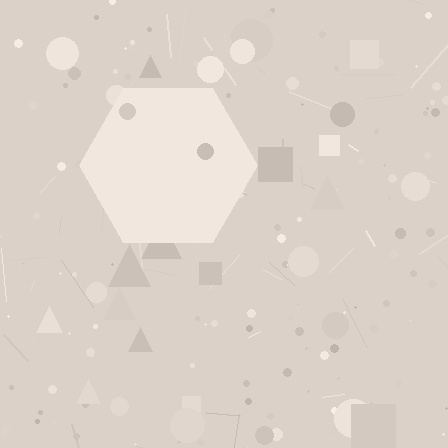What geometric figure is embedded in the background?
A hexagon is embedded in the background.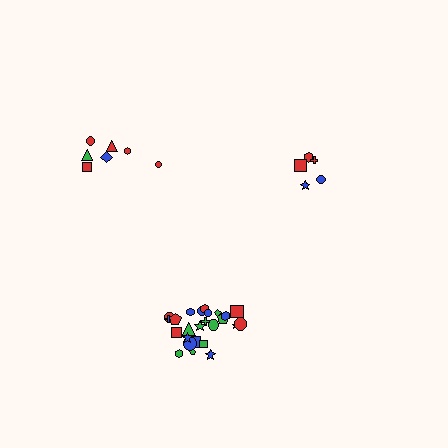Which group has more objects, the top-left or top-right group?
The top-left group.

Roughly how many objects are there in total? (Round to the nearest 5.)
Roughly 35 objects in total.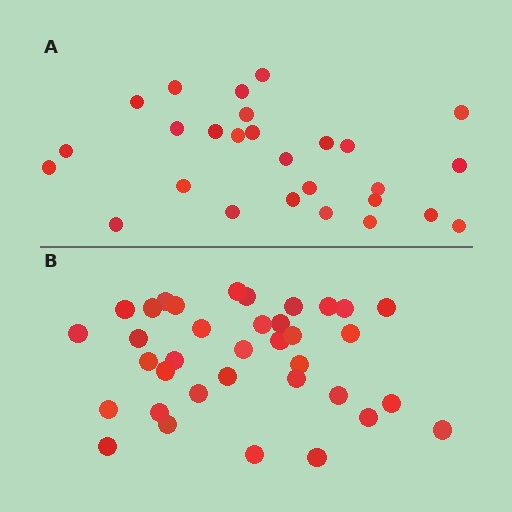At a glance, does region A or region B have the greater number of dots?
Region B (the bottom region) has more dots.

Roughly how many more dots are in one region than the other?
Region B has roughly 8 or so more dots than region A.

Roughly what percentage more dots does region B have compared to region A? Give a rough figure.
About 35% more.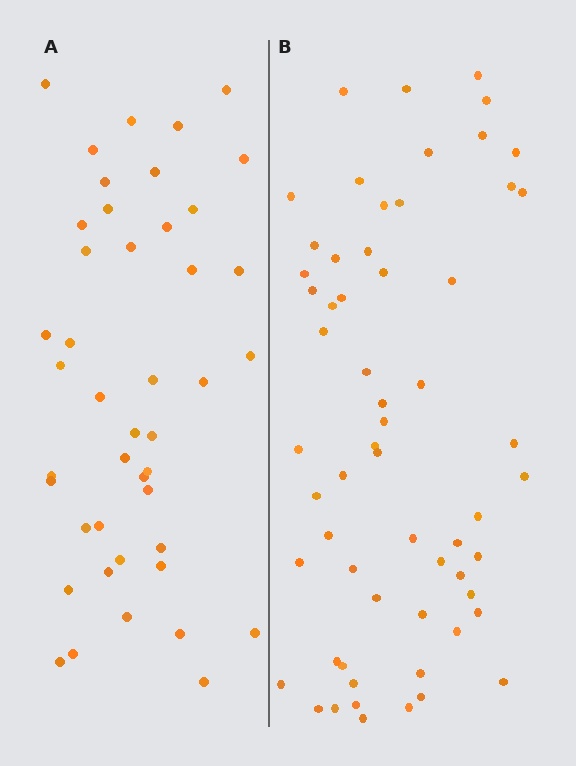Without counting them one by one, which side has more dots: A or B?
Region B (the right region) has more dots.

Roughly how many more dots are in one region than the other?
Region B has approximately 15 more dots than region A.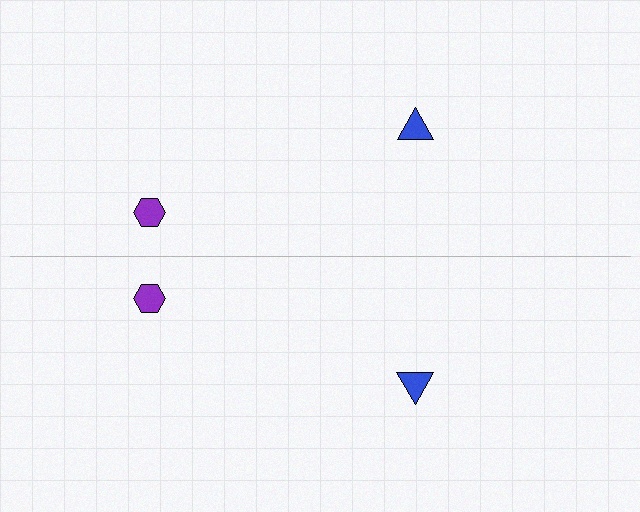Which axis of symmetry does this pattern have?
The pattern has a horizontal axis of symmetry running through the center of the image.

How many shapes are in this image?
There are 4 shapes in this image.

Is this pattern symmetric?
Yes, this pattern has bilateral (reflection) symmetry.